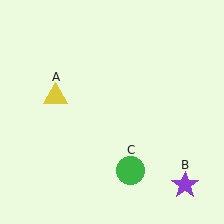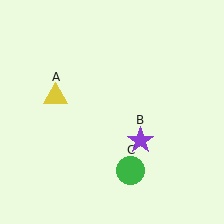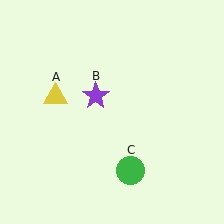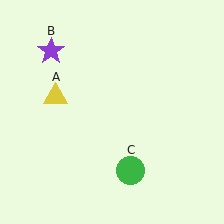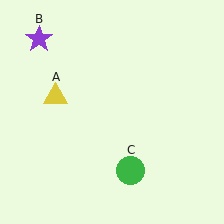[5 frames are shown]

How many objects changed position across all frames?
1 object changed position: purple star (object B).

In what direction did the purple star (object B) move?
The purple star (object B) moved up and to the left.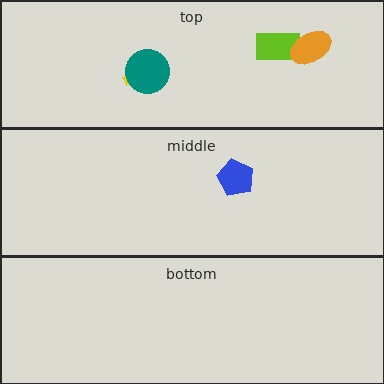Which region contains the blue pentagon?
The middle region.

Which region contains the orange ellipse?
The top region.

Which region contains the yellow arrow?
The top region.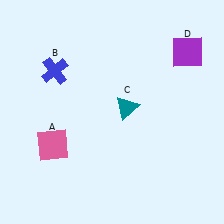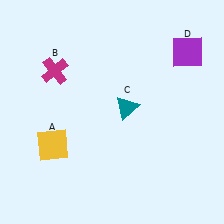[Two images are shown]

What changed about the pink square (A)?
In Image 1, A is pink. In Image 2, it changed to yellow.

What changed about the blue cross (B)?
In Image 1, B is blue. In Image 2, it changed to magenta.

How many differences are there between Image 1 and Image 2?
There are 2 differences between the two images.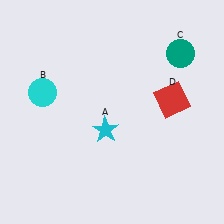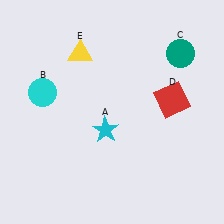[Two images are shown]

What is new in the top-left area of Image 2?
A yellow triangle (E) was added in the top-left area of Image 2.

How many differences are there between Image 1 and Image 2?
There is 1 difference between the two images.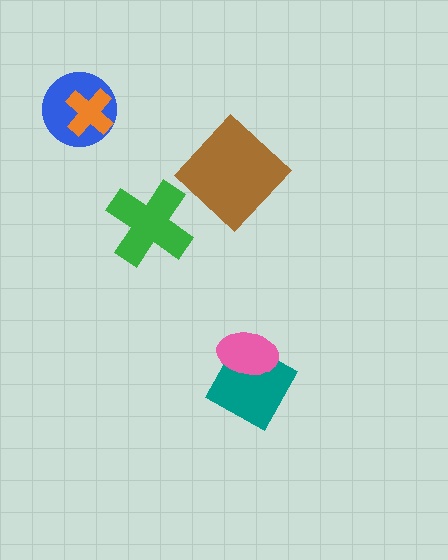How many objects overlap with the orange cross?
1 object overlaps with the orange cross.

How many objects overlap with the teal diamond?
1 object overlaps with the teal diamond.